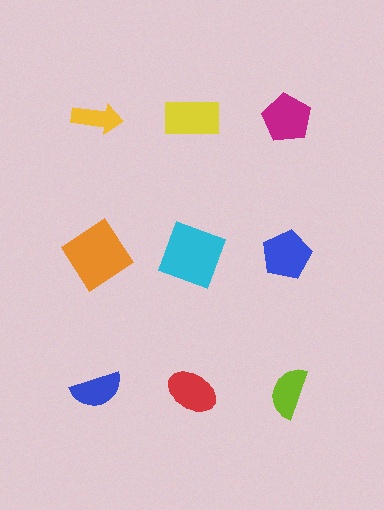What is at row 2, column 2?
A cyan square.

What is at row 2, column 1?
An orange diamond.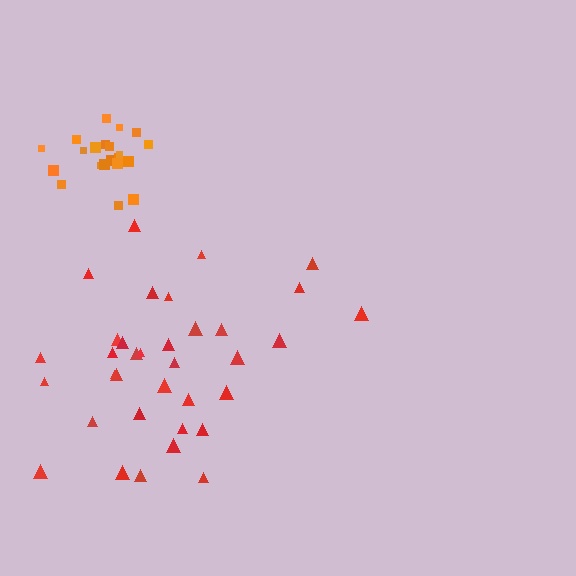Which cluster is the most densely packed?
Orange.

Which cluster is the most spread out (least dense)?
Red.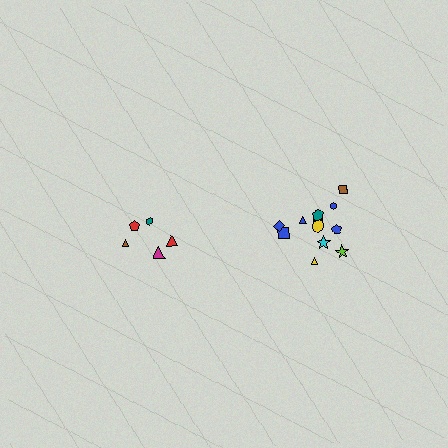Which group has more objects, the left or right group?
The right group.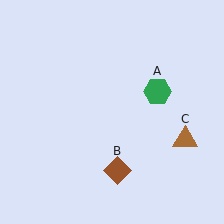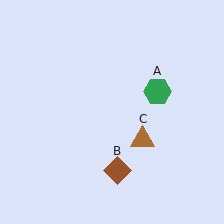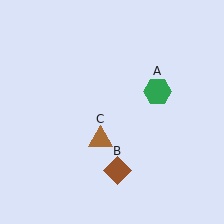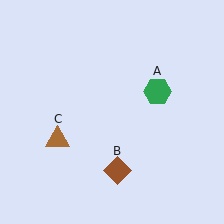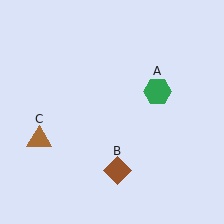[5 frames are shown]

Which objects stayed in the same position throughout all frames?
Green hexagon (object A) and brown diamond (object B) remained stationary.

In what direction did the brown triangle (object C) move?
The brown triangle (object C) moved left.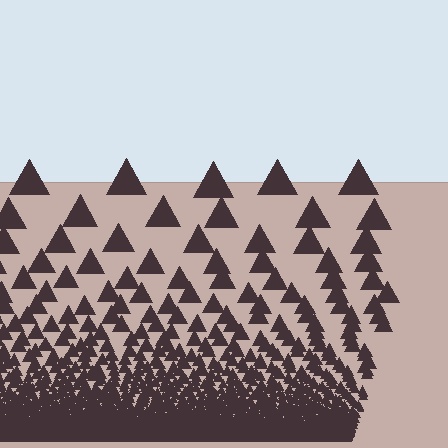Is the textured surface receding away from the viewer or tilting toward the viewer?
The surface appears to tilt toward the viewer. Texture elements get larger and sparser toward the top.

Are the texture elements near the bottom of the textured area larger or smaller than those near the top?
Smaller. The gradient is inverted — elements near the bottom are smaller and denser.